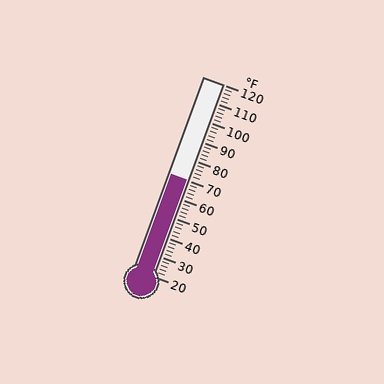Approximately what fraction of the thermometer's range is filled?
The thermometer is filled to approximately 50% of its range.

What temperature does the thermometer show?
The thermometer shows approximately 70°F.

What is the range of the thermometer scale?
The thermometer scale ranges from 20°F to 120°F.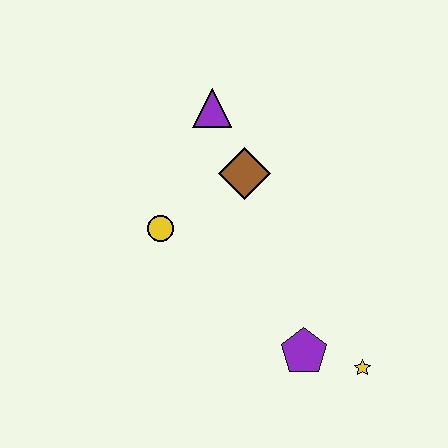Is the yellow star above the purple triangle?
No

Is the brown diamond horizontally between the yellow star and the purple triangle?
Yes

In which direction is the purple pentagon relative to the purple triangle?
The purple pentagon is below the purple triangle.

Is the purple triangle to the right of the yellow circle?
Yes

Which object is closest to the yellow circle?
The brown diamond is closest to the yellow circle.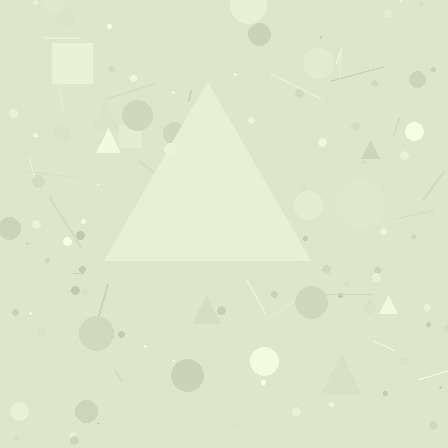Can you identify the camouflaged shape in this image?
The camouflaged shape is a triangle.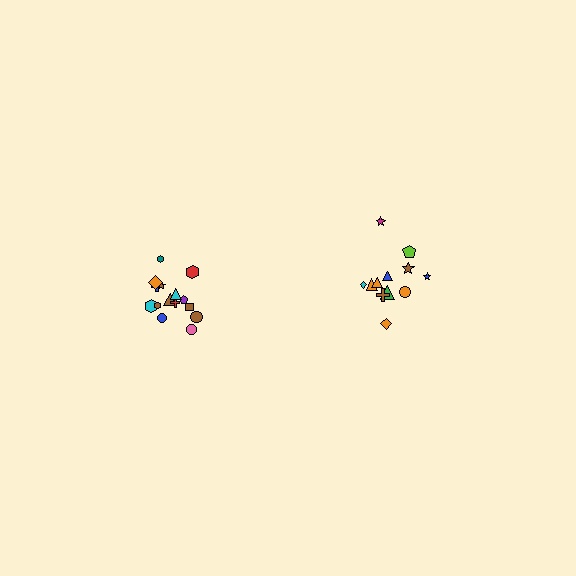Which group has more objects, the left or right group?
The left group.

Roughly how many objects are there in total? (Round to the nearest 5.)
Roughly 25 objects in total.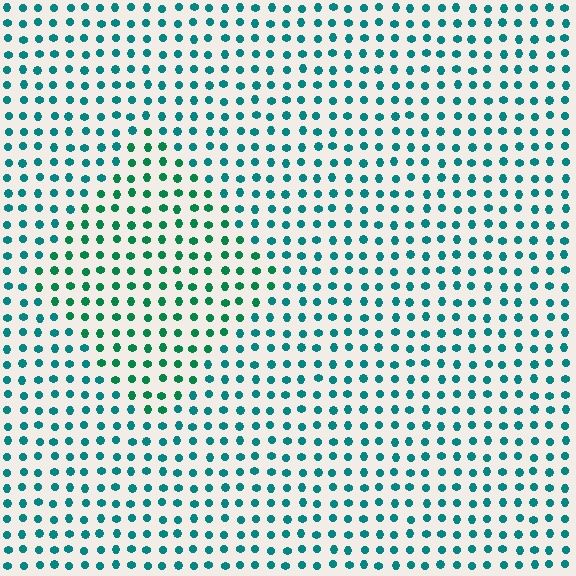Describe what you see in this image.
The image is filled with small teal elements in a uniform arrangement. A diamond-shaped region is visible where the elements are tinted to a slightly different hue, forming a subtle color boundary.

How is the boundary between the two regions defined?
The boundary is defined purely by a slight shift in hue (about 27 degrees). Spacing, size, and orientation are identical on both sides.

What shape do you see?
I see a diamond.